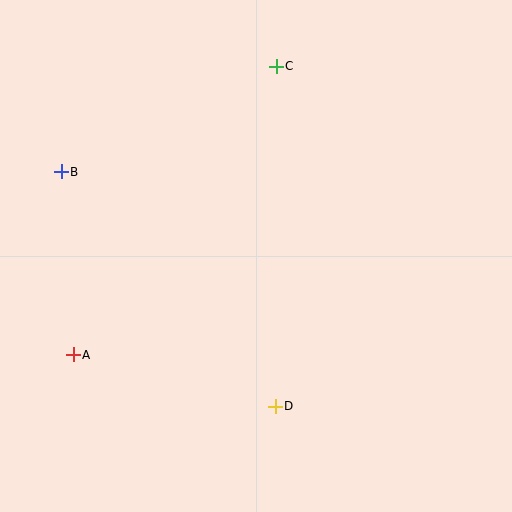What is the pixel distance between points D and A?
The distance between D and A is 209 pixels.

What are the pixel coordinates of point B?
Point B is at (61, 172).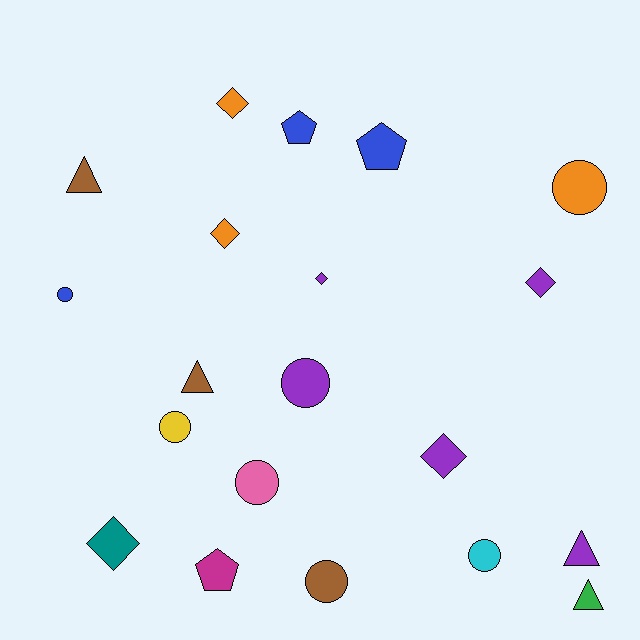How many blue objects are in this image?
There are 3 blue objects.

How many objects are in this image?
There are 20 objects.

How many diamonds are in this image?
There are 6 diamonds.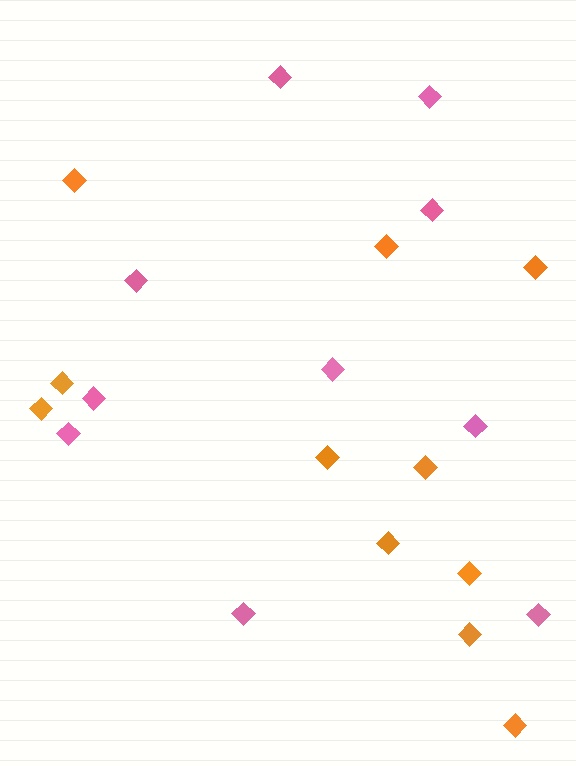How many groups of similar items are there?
There are 2 groups: one group of orange diamonds (11) and one group of pink diamonds (10).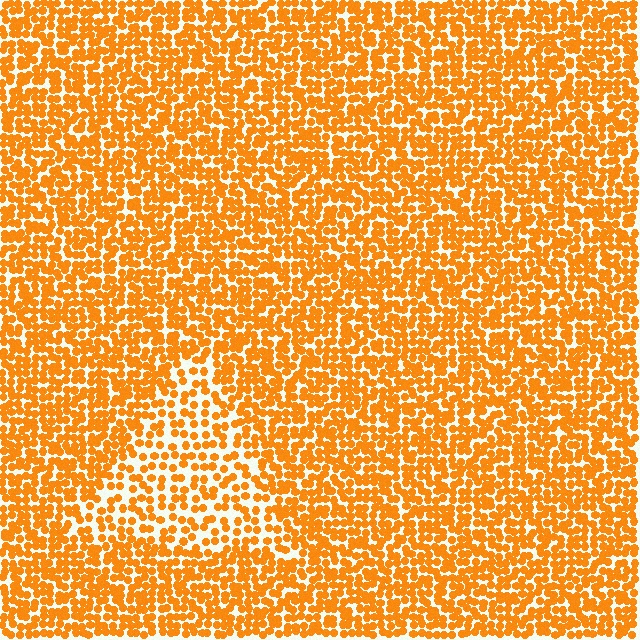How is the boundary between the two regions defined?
The boundary is defined by a change in element density (approximately 1.8x ratio). All elements are the same color, size, and shape.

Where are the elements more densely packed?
The elements are more densely packed outside the triangle boundary.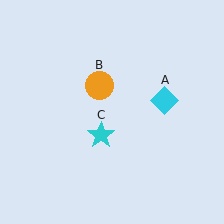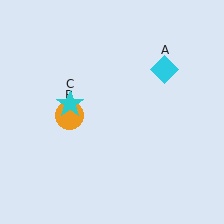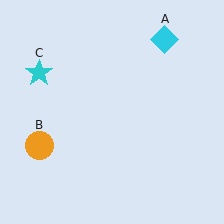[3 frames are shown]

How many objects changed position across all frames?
3 objects changed position: cyan diamond (object A), orange circle (object B), cyan star (object C).